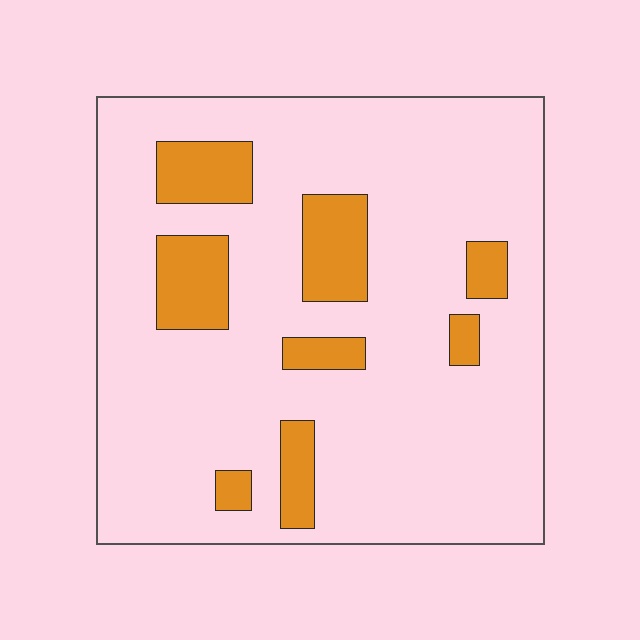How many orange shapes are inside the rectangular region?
8.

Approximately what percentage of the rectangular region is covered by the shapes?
Approximately 15%.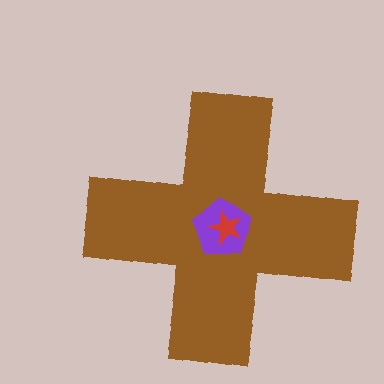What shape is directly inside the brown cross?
The purple pentagon.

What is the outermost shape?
The brown cross.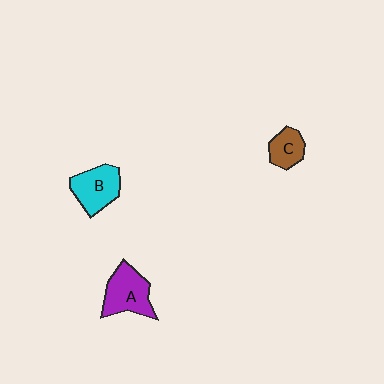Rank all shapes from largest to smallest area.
From largest to smallest: A (purple), B (cyan), C (brown).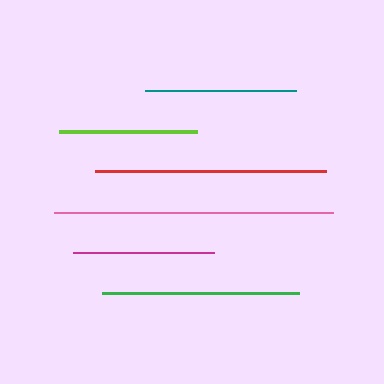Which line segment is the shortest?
The lime line is the shortest at approximately 138 pixels.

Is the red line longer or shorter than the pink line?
The pink line is longer than the red line.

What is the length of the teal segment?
The teal segment is approximately 150 pixels long.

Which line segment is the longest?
The pink line is the longest at approximately 279 pixels.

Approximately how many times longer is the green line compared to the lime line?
The green line is approximately 1.4 times the length of the lime line.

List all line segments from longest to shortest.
From longest to shortest: pink, red, green, teal, magenta, lime.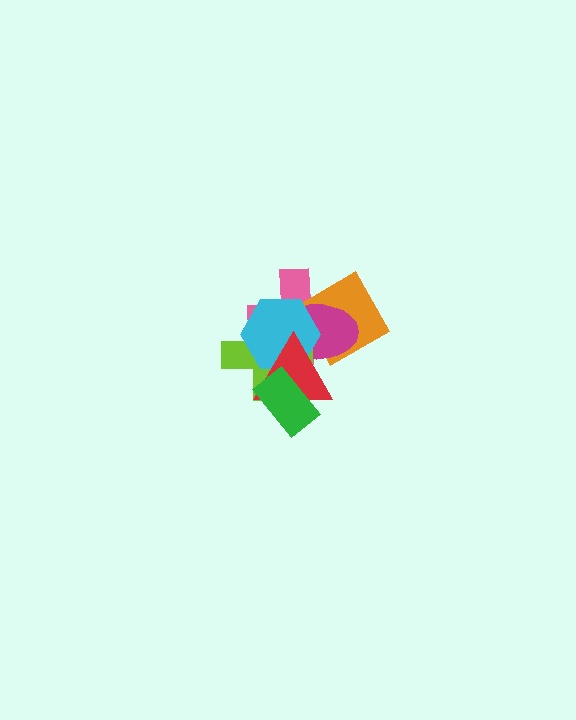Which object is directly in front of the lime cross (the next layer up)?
The cyan hexagon is directly in front of the lime cross.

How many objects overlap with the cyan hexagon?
5 objects overlap with the cyan hexagon.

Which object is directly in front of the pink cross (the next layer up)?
The orange diamond is directly in front of the pink cross.